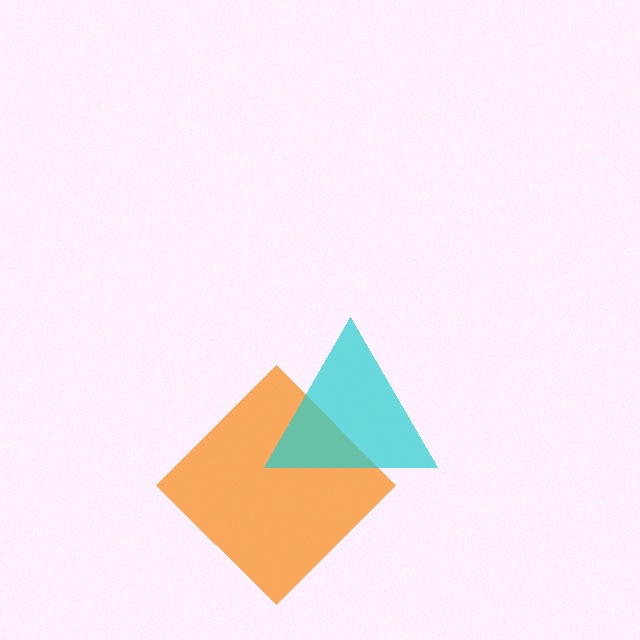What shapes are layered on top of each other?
The layered shapes are: an orange diamond, a cyan triangle.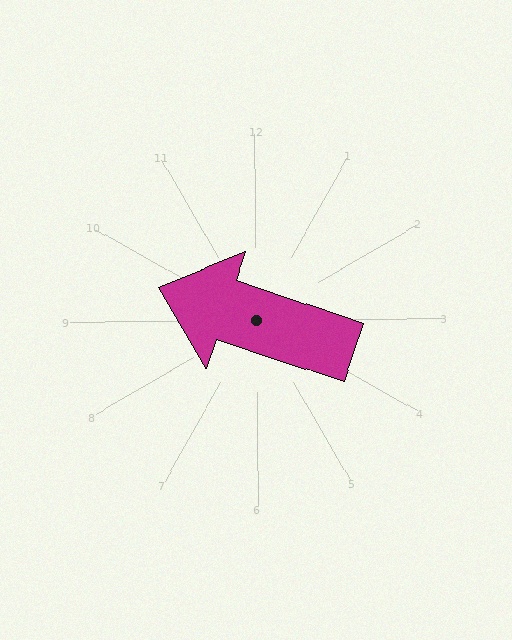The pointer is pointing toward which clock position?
Roughly 10 o'clock.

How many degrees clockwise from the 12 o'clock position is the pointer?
Approximately 289 degrees.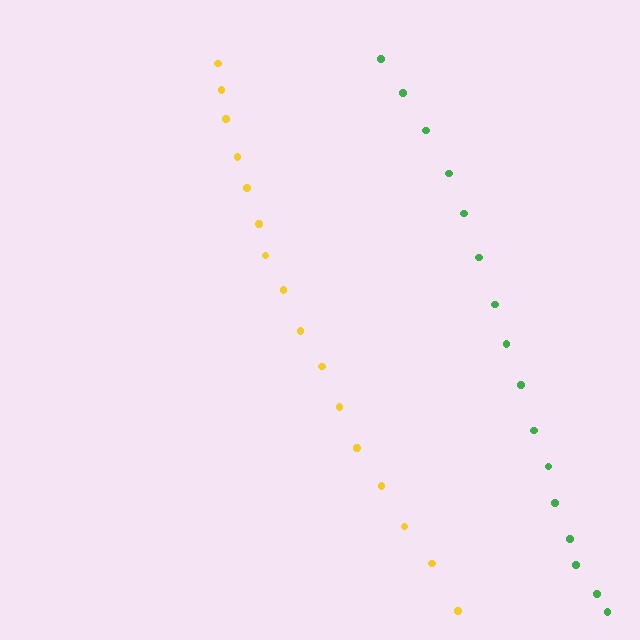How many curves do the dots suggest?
There are 2 distinct paths.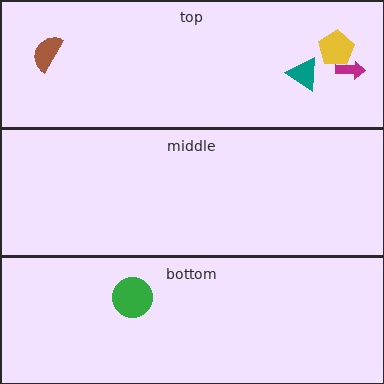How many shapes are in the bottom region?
1.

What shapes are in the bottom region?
The green circle.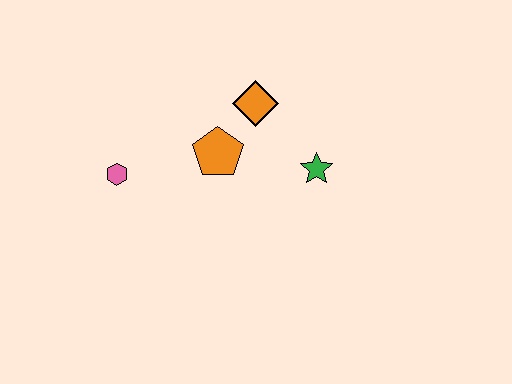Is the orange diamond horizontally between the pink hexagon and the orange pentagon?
No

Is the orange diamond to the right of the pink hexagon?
Yes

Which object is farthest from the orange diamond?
The pink hexagon is farthest from the orange diamond.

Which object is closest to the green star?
The orange diamond is closest to the green star.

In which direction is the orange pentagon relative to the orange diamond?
The orange pentagon is below the orange diamond.